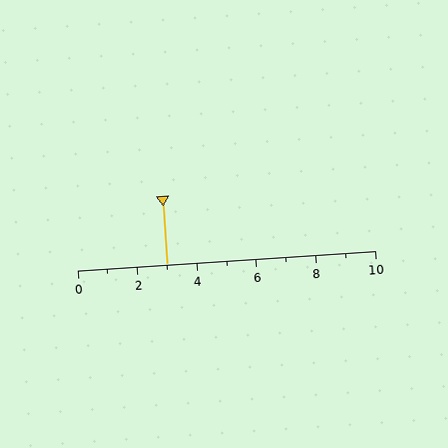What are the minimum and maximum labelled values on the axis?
The axis runs from 0 to 10.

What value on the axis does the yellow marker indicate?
The marker indicates approximately 3.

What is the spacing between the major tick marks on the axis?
The major ticks are spaced 2 apart.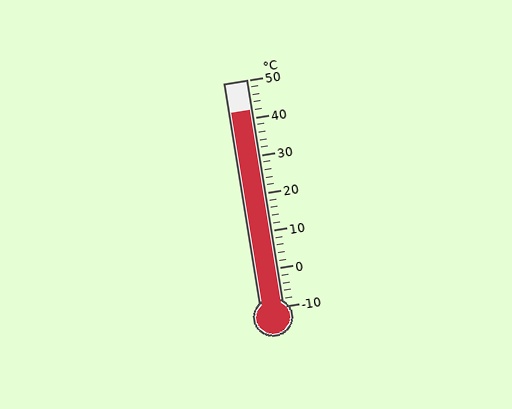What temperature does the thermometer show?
The thermometer shows approximately 42°C.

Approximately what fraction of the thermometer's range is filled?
The thermometer is filled to approximately 85% of its range.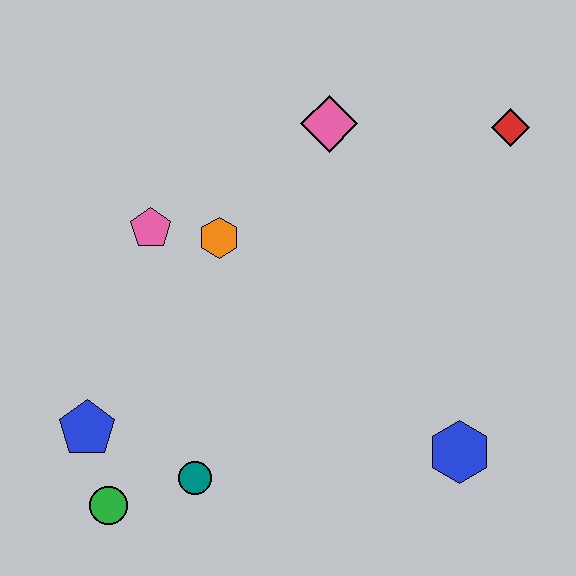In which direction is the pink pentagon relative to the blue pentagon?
The pink pentagon is above the blue pentagon.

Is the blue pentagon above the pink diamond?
No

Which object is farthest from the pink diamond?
The green circle is farthest from the pink diamond.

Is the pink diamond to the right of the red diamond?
No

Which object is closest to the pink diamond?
The orange hexagon is closest to the pink diamond.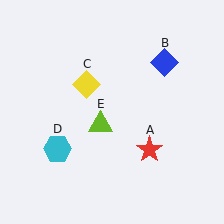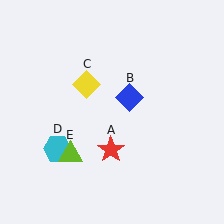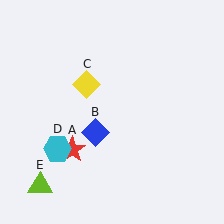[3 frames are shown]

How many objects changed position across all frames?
3 objects changed position: red star (object A), blue diamond (object B), lime triangle (object E).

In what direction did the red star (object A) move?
The red star (object A) moved left.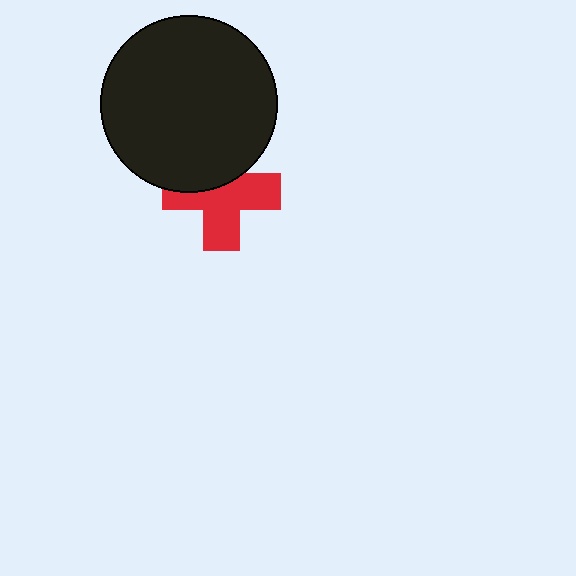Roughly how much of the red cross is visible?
About half of it is visible (roughly 63%).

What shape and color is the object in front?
The object in front is a black circle.